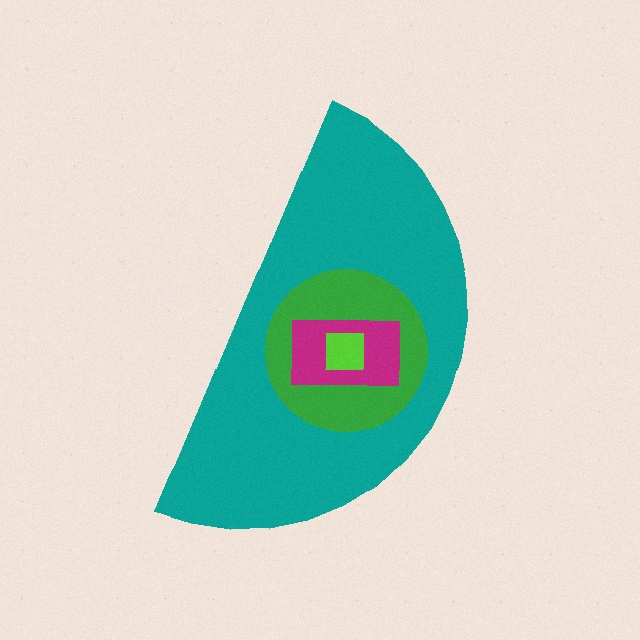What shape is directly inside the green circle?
The magenta rectangle.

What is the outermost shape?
The teal semicircle.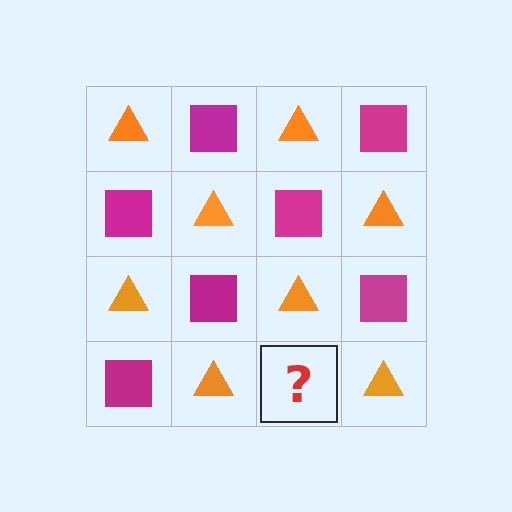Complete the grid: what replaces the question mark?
The question mark should be replaced with a magenta square.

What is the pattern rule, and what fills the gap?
The rule is that it alternates orange triangle and magenta square in a checkerboard pattern. The gap should be filled with a magenta square.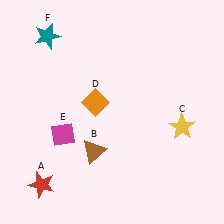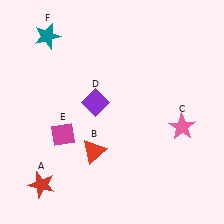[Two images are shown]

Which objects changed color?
B changed from brown to red. C changed from yellow to pink. D changed from orange to purple.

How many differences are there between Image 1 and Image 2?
There are 3 differences between the two images.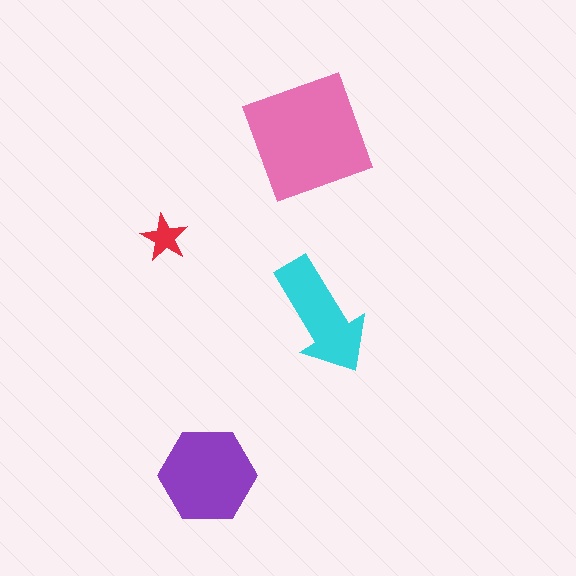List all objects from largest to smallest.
The pink square, the purple hexagon, the cyan arrow, the red star.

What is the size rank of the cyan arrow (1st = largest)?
3rd.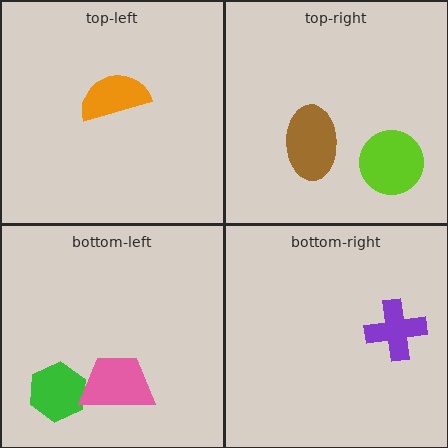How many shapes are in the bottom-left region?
2.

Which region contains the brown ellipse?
The top-right region.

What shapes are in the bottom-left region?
The green hexagon, the pink trapezoid.